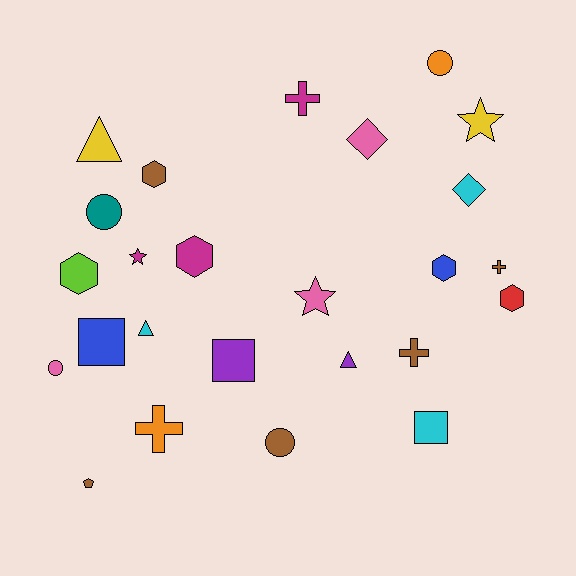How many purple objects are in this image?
There are 2 purple objects.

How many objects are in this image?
There are 25 objects.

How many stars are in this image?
There are 3 stars.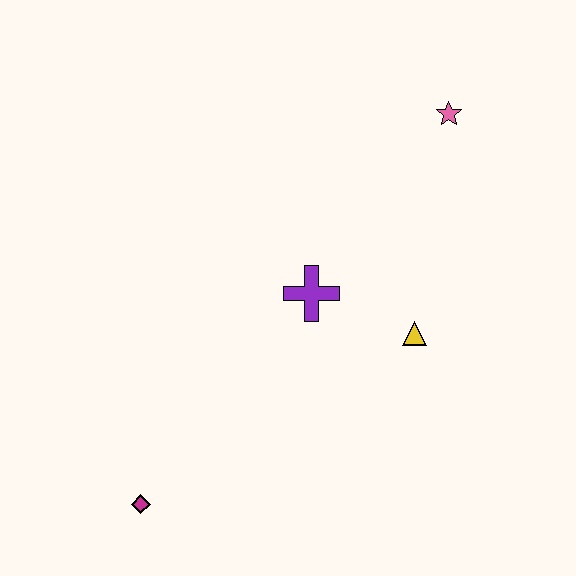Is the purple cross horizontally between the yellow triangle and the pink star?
No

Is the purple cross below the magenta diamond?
No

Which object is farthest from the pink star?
The magenta diamond is farthest from the pink star.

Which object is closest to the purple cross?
The yellow triangle is closest to the purple cross.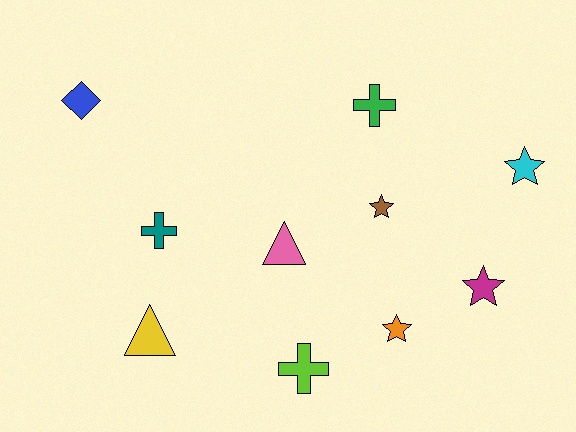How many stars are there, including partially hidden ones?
There are 4 stars.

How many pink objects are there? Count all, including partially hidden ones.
There is 1 pink object.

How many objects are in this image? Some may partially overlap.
There are 10 objects.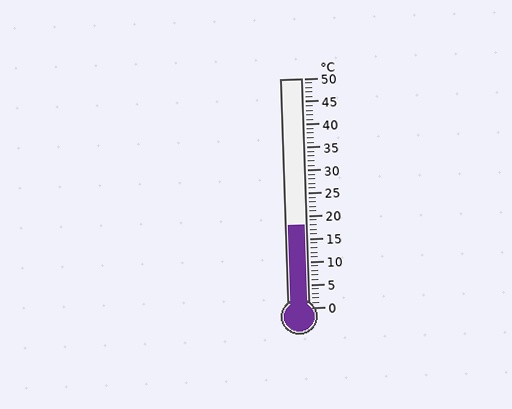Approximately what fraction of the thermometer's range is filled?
The thermometer is filled to approximately 35% of its range.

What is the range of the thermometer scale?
The thermometer scale ranges from 0°C to 50°C.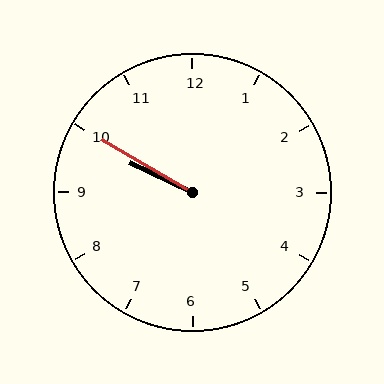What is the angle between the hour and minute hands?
Approximately 5 degrees.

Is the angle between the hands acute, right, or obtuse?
It is acute.